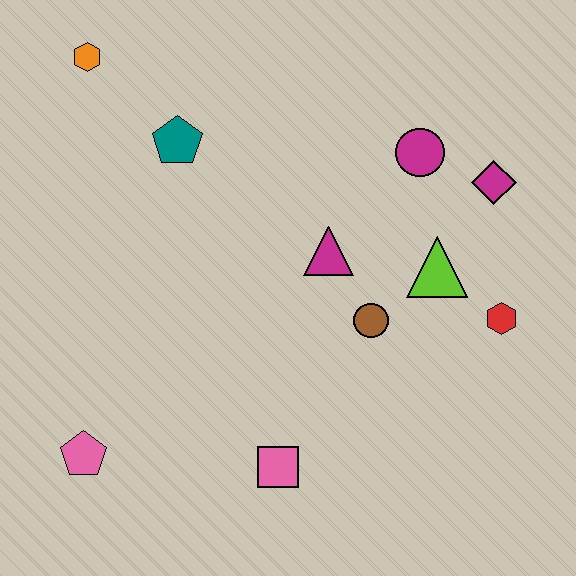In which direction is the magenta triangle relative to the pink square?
The magenta triangle is above the pink square.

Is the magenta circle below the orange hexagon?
Yes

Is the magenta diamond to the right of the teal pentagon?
Yes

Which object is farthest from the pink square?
The orange hexagon is farthest from the pink square.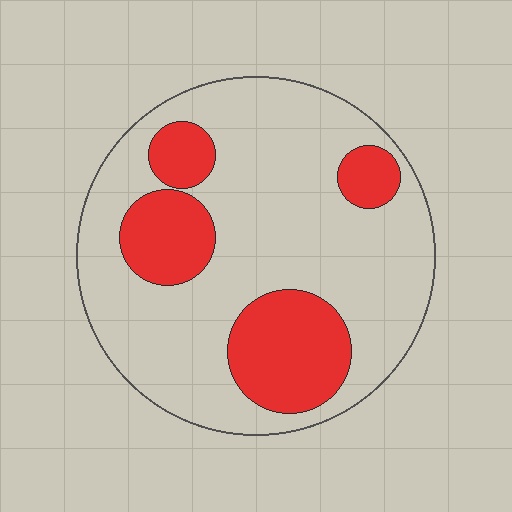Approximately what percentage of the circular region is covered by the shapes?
Approximately 25%.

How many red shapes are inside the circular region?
4.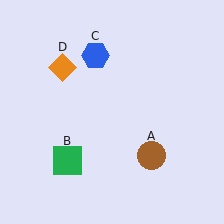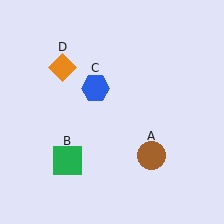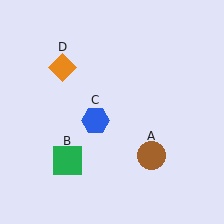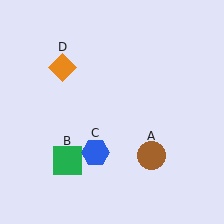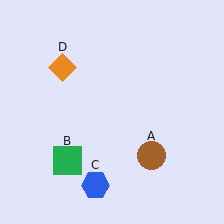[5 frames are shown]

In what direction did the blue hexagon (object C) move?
The blue hexagon (object C) moved down.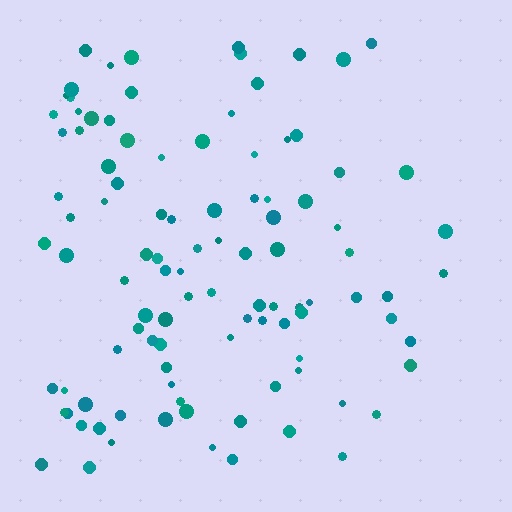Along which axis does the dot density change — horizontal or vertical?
Horizontal.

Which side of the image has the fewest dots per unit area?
The right.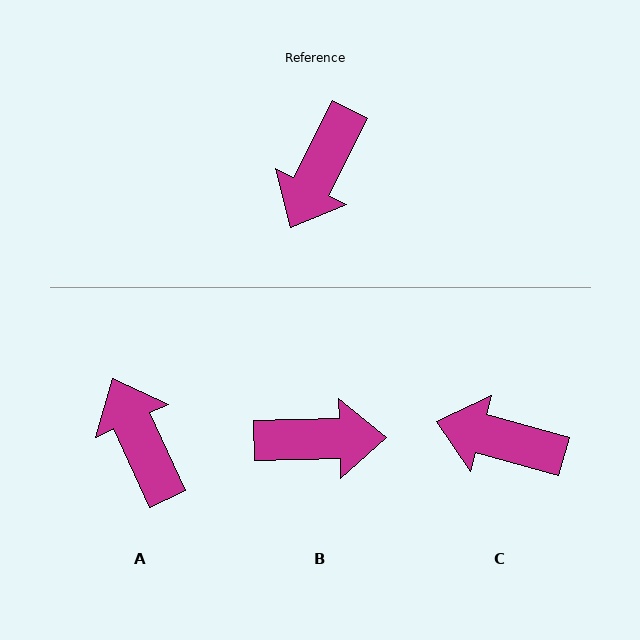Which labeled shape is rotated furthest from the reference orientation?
A, about 129 degrees away.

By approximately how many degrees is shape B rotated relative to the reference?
Approximately 118 degrees counter-clockwise.